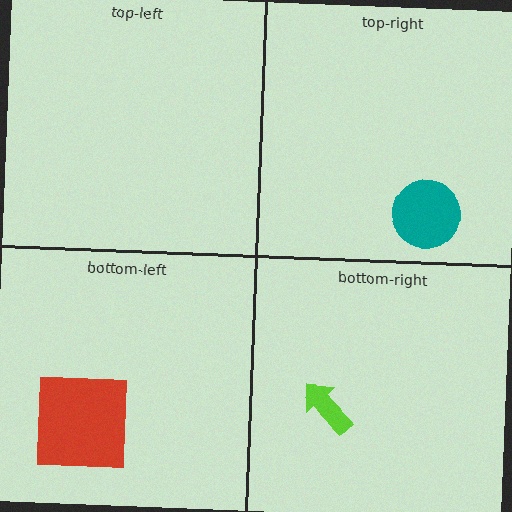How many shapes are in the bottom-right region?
1.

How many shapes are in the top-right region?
1.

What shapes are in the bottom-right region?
The lime arrow.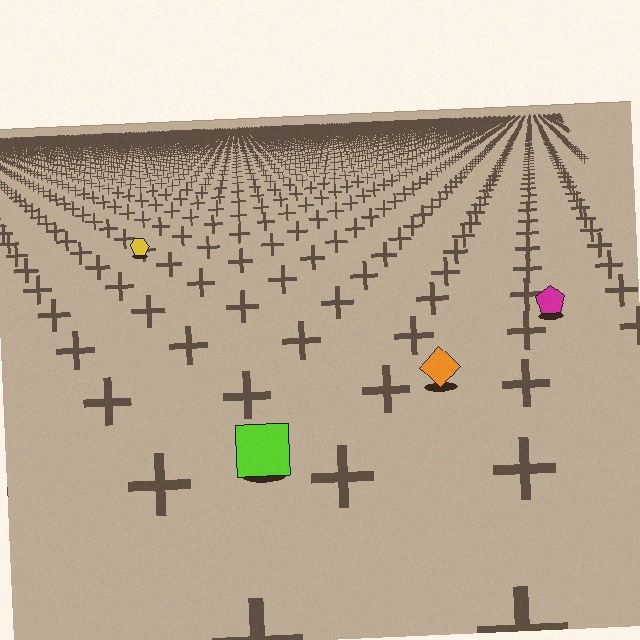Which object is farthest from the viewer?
The yellow hexagon is farthest from the viewer. It appears smaller and the ground texture around it is denser.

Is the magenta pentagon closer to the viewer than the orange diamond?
No. The orange diamond is closer — you can tell from the texture gradient: the ground texture is coarser near it.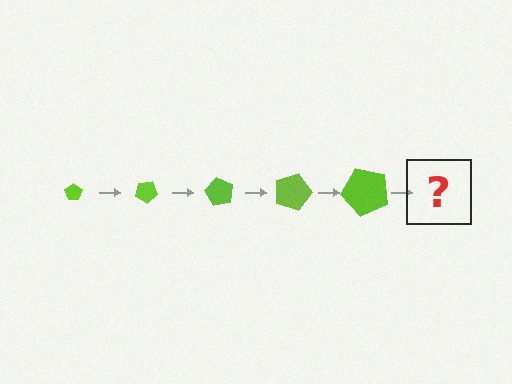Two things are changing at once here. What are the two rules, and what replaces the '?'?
The two rules are that the pentagon grows larger each step and it rotates 30 degrees each step. The '?' should be a pentagon, larger than the previous one and rotated 150 degrees from the start.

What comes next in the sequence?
The next element should be a pentagon, larger than the previous one and rotated 150 degrees from the start.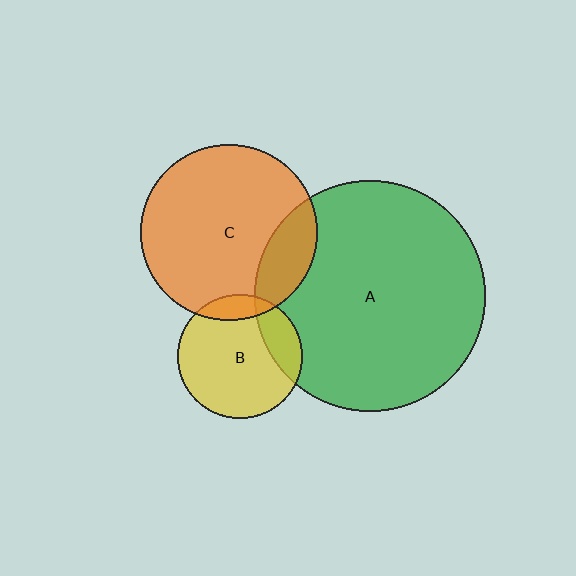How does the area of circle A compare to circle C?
Approximately 1.7 times.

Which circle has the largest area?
Circle A (green).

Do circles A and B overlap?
Yes.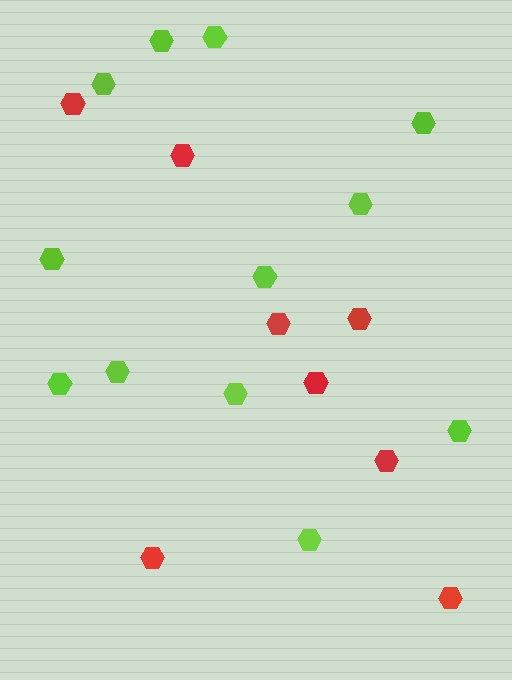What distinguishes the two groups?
There are 2 groups: one group of red hexagons (8) and one group of lime hexagons (12).